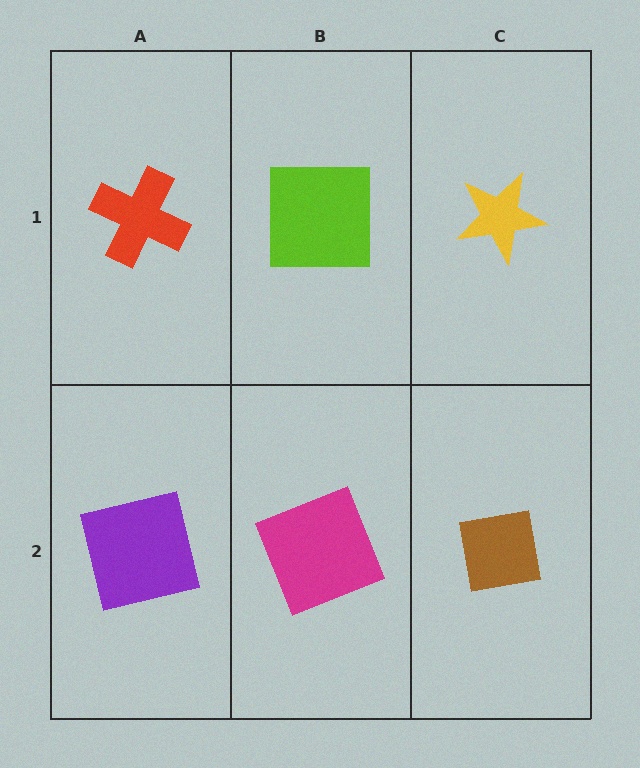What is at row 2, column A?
A purple square.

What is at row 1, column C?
A yellow star.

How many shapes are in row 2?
3 shapes.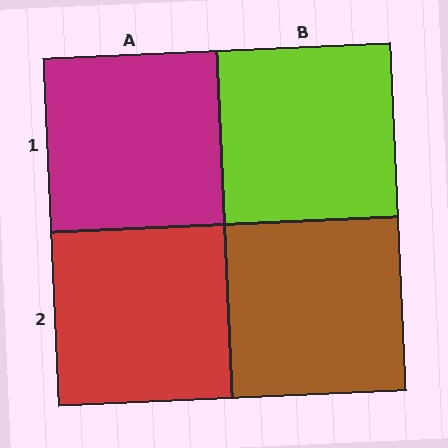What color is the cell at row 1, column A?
Magenta.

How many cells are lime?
1 cell is lime.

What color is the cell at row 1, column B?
Lime.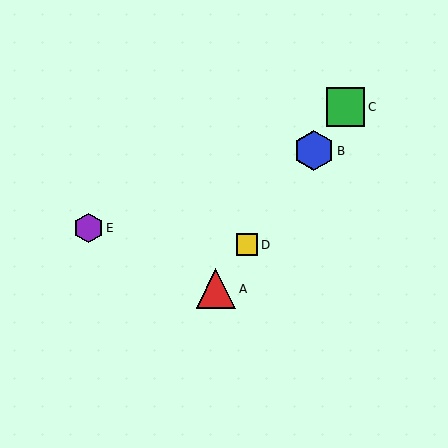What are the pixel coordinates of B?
Object B is at (314, 151).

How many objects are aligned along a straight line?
4 objects (A, B, C, D) are aligned along a straight line.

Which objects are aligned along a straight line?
Objects A, B, C, D are aligned along a straight line.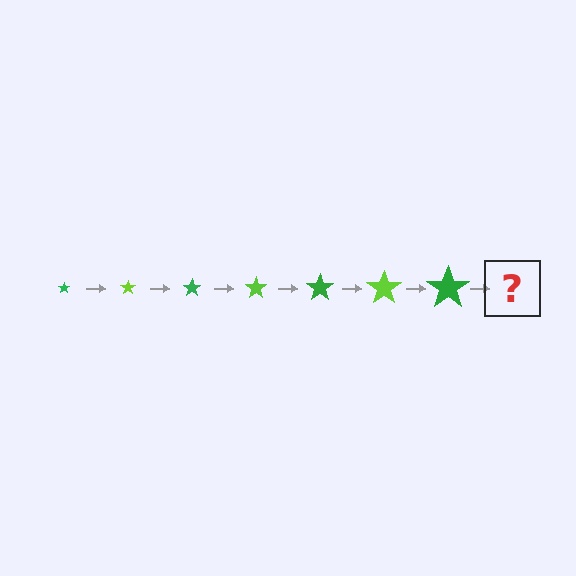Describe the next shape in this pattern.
It should be a lime star, larger than the previous one.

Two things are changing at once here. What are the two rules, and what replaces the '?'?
The two rules are that the star grows larger each step and the color cycles through green and lime. The '?' should be a lime star, larger than the previous one.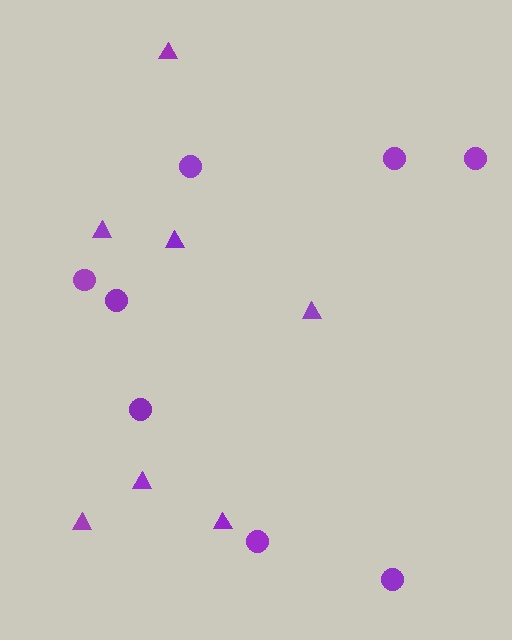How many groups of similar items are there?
There are 2 groups: one group of circles (8) and one group of triangles (7).